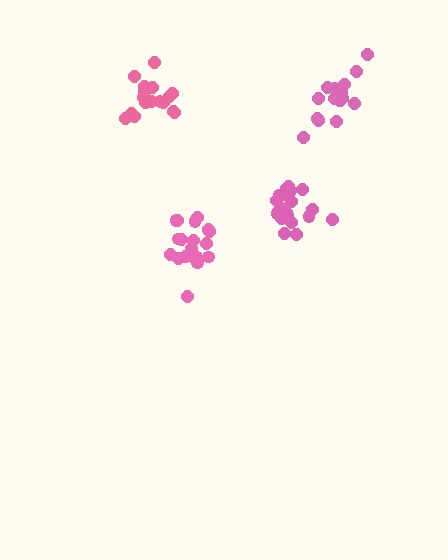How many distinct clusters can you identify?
There are 4 distinct clusters.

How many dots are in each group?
Group 1: 21 dots, Group 2: 17 dots, Group 3: 19 dots, Group 4: 16 dots (73 total).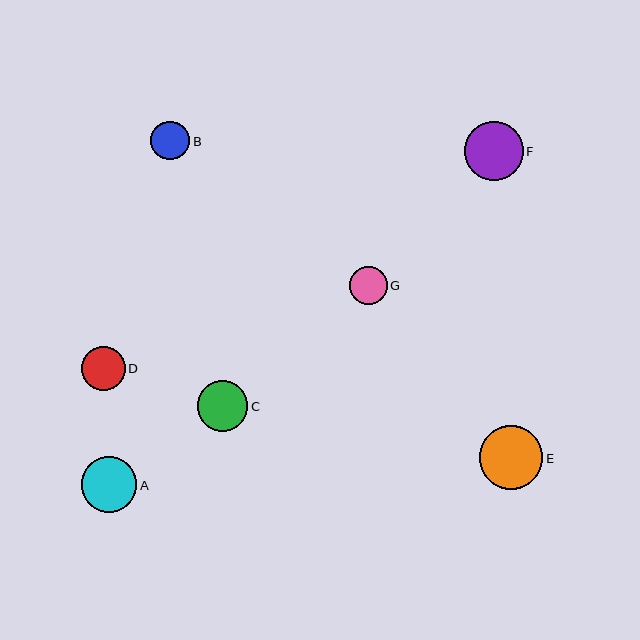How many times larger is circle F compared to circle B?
Circle F is approximately 1.5 times the size of circle B.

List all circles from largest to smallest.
From largest to smallest: E, F, A, C, D, B, G.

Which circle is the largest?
Circle E is the largest with a size of approximately 64 pixels.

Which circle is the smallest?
Circle G is the smallest with a size of approximately 38 pixels.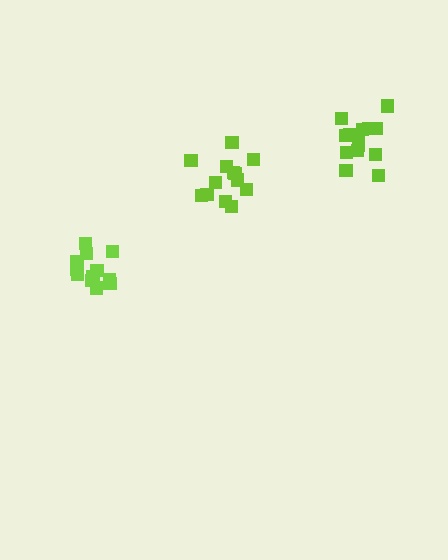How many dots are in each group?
Group 1: 13 dots, Group 2: 13 dots, Group 3: 15 dots (41 total).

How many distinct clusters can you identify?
There are 3 distinct clusters.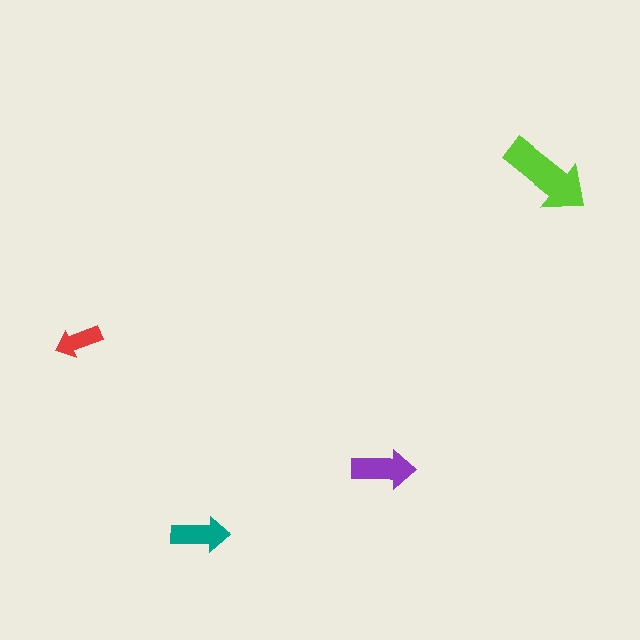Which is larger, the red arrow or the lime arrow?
The lime one.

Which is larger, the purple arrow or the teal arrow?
The purple one.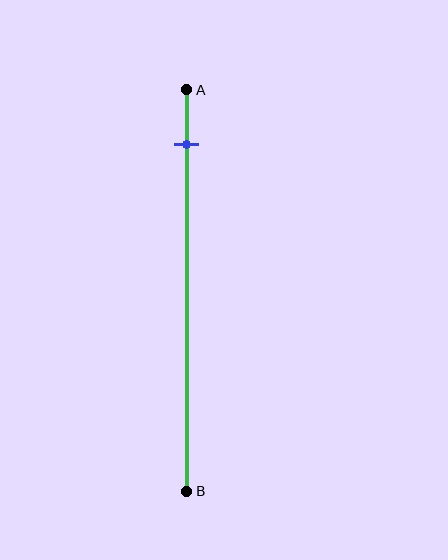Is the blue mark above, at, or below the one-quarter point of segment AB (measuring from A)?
The blue mark is above the one-quarter point of segment AB.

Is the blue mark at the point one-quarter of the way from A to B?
No, the mark is at about 15% from A, not at the 25% one-quarter point.